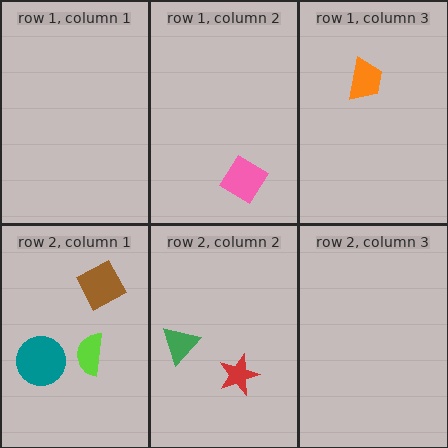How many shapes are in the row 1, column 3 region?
1.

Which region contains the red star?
The row 2, column 2 region.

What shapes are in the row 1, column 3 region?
The orange trapezoid.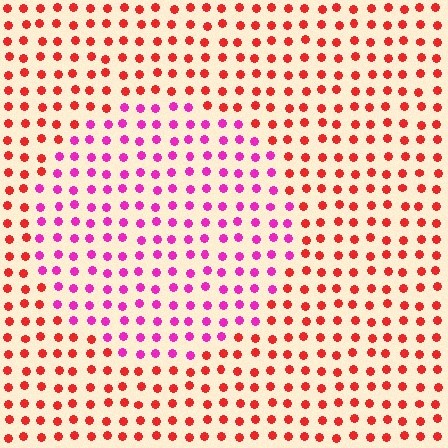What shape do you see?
I see a circle.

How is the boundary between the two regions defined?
The boundary is defined purely by a slight shift in hue (about 47 degrees). Spacing, size, and orientation are identical on both sides.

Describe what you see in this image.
The image is filled with small red elements in a uniform arrangement. A circle-shaped region is visible where the elements are tinted to a slightly different hue, forming a subtle color boundary.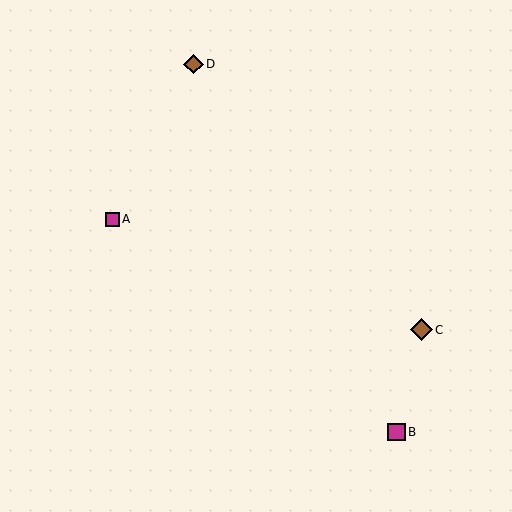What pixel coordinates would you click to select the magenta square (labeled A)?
Click at (112, 219) to select the magenta square A.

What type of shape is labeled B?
Shape B is a magenta square.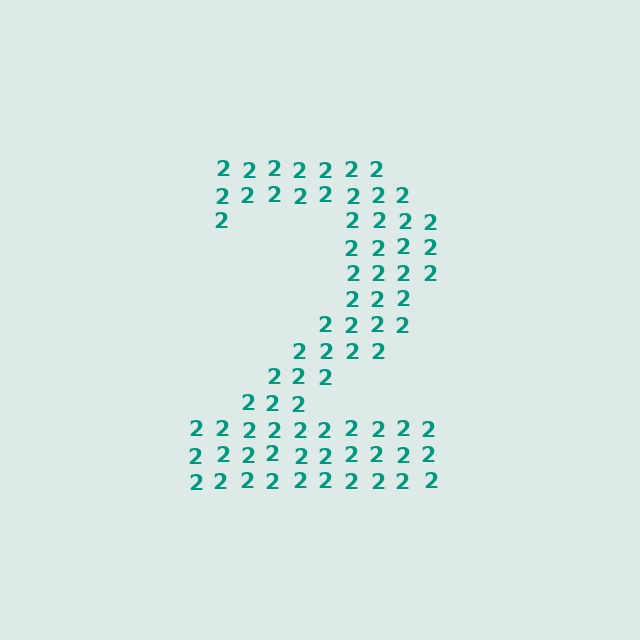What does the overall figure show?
The overall figure shows the digit 2.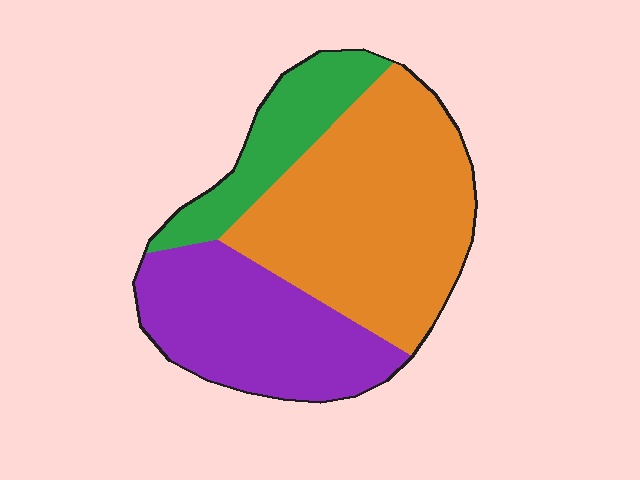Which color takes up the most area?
Orange, at roughly 50%.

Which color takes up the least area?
Green, at roughly 15%.